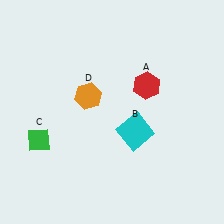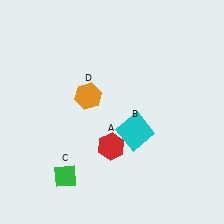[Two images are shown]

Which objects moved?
The objects that moved are: the red hexagon (A), the green diamond (C).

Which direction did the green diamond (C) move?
The green diamond (C) moved down.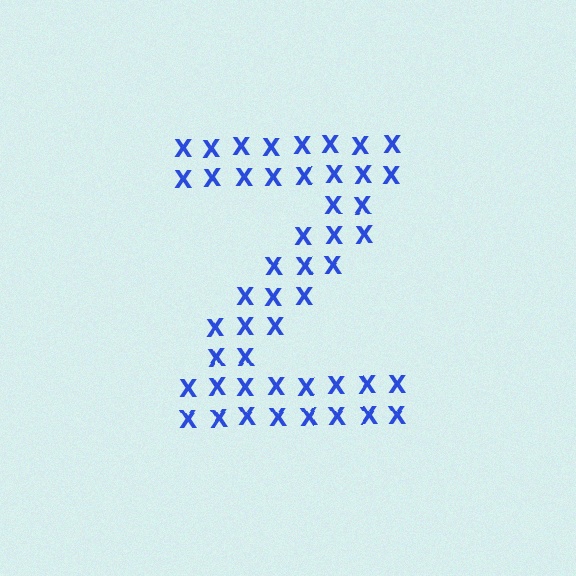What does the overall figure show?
The overall figure shows the letter Z.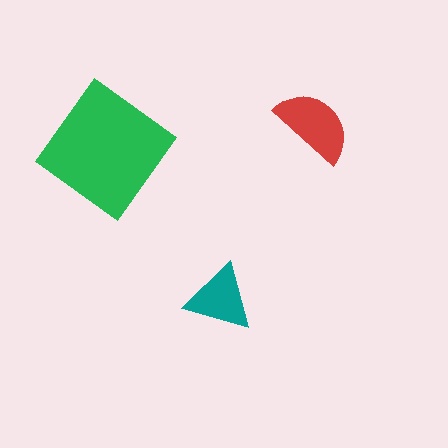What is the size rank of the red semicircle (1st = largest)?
2nd.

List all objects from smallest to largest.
The teal triangle, the red semicircle, the green diamond.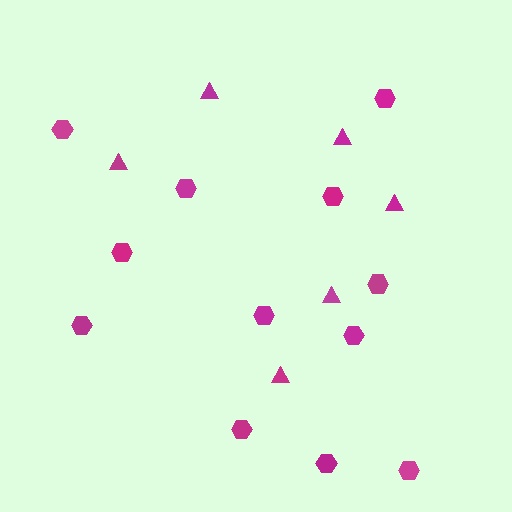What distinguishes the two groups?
There are 2 groups: one group of triangles (6) and one group of hexagons (12).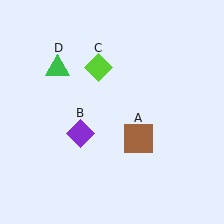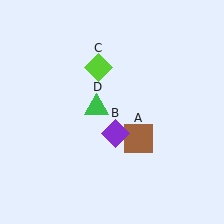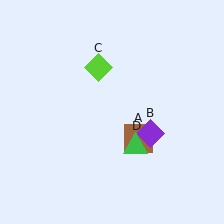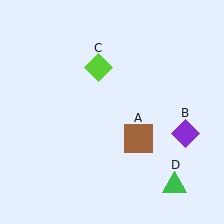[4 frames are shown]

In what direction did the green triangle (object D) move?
The green triangle (object D) moved down and to the right.